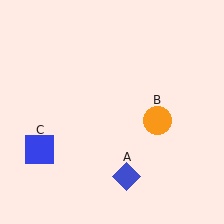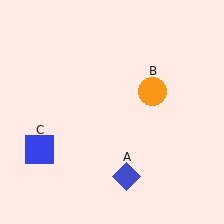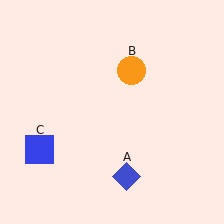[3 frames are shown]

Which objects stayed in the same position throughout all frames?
Blue diamond (object A) and blue square (object C) remained stationary.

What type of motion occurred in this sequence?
The orange circle (object B) rotated counterclockwise around the center of the scene.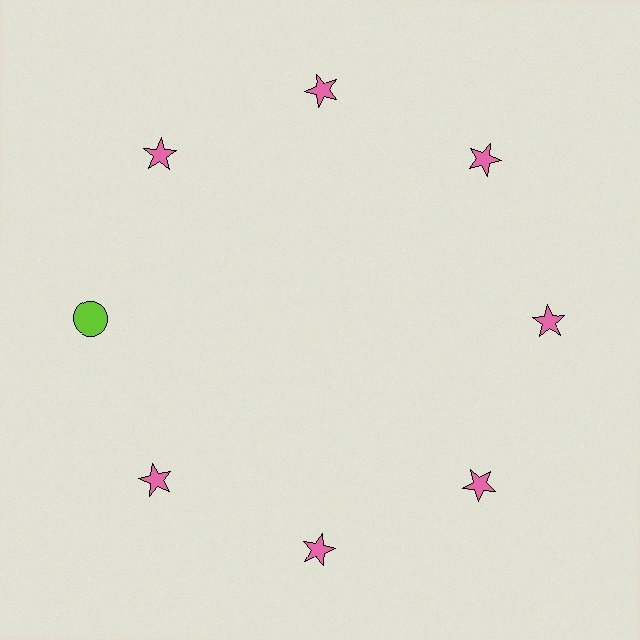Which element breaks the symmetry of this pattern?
The lime circle at roughly the 9 o'clock position breaks the symmetry. All other shapes are pink stars.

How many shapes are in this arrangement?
There are 8 shapes arranged in a ring pattern.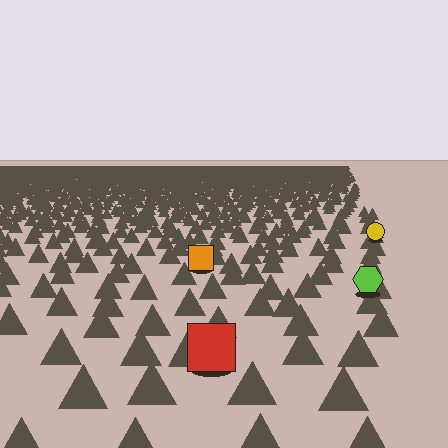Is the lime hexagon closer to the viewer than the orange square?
Yes. The lime hexagon is closer — you can tell from the texture gradient: the ground texture is coarser near it.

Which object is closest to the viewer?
The red square is closest. The texture marks near it are larger and more spread out.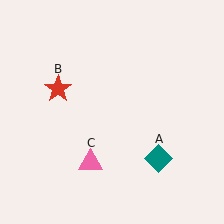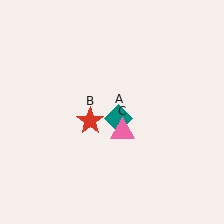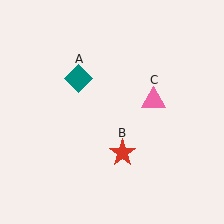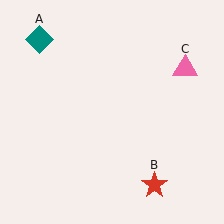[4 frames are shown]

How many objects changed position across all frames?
3 objects changed position: teal diamond (object A), red star (object B), pink triangle (object C).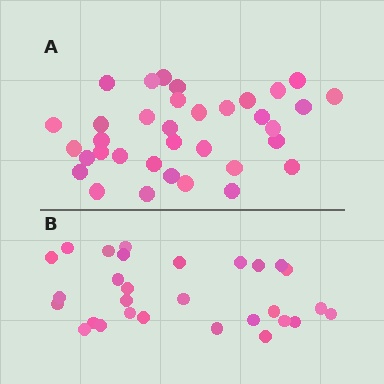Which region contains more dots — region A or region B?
Region A (the top region) has more dots.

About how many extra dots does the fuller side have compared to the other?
Region A has about 6 more dots than region B.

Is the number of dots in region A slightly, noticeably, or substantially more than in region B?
Region A has only slightly more — the two regions are fairly close. The ratio is roughly 1.2 to 1.